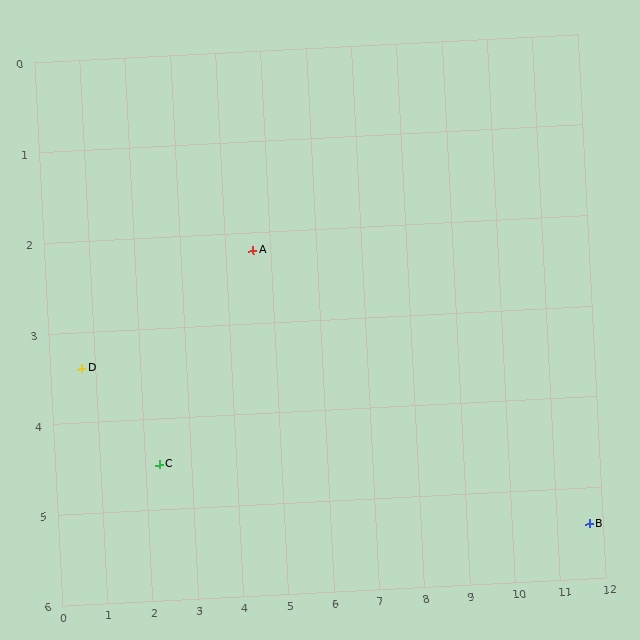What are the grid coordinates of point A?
Point A is at approximately (4.6, 2.2).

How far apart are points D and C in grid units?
Points D and C are about 1.9 grid units apart.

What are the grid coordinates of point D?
Point D is at approximately (0.7, 3.4).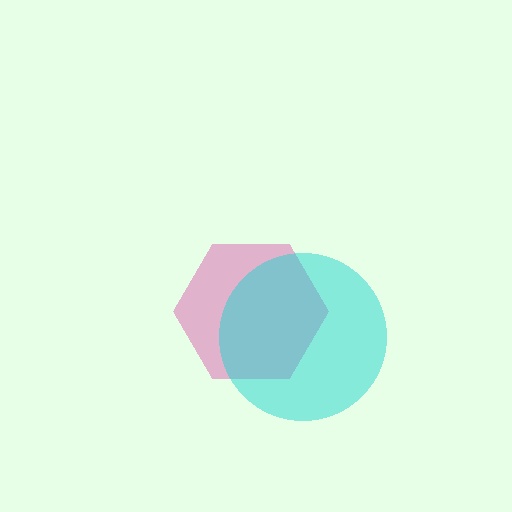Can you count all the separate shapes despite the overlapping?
Yes, there are 2 separate shapes.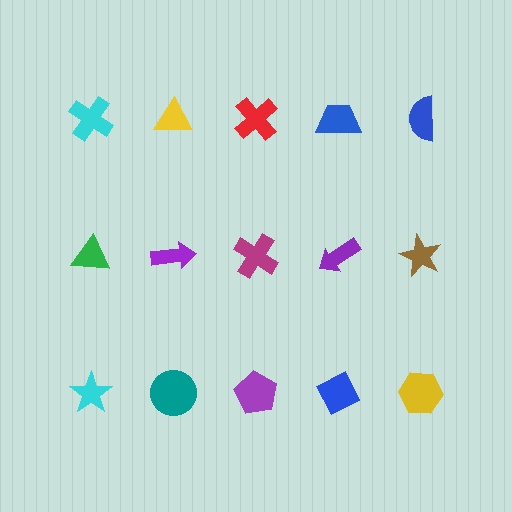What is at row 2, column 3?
A magenta cross.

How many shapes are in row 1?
5 shapes.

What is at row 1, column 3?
A red cross.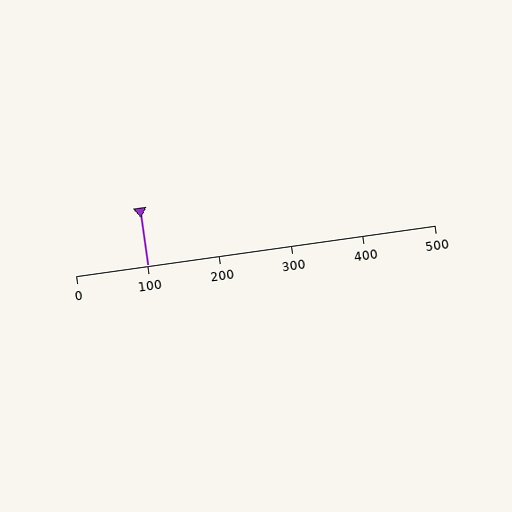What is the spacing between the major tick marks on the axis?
The major ticks are spaced 100 apart.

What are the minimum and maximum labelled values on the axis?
The axis runs from 0 to 500.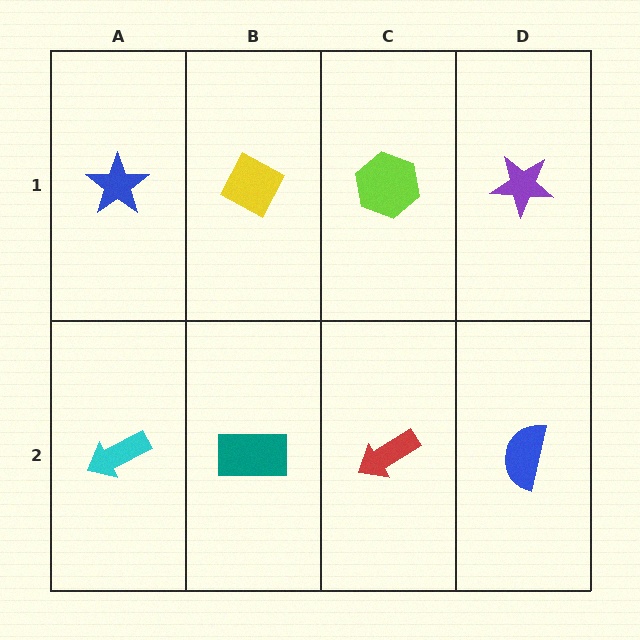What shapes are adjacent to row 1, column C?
A red arrow (row 2, column C), a yellow diamond (row 1, column B), a purple star (row 1, column D).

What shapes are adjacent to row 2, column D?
A purple star (row 1, column D), a red arrow (row 2, column C).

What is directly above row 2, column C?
A lime hexagon.